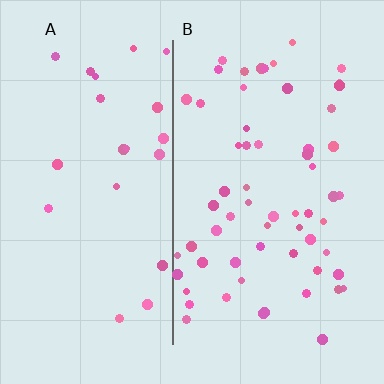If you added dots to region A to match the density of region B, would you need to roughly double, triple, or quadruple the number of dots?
Approximately triple.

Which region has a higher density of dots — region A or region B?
B (the right).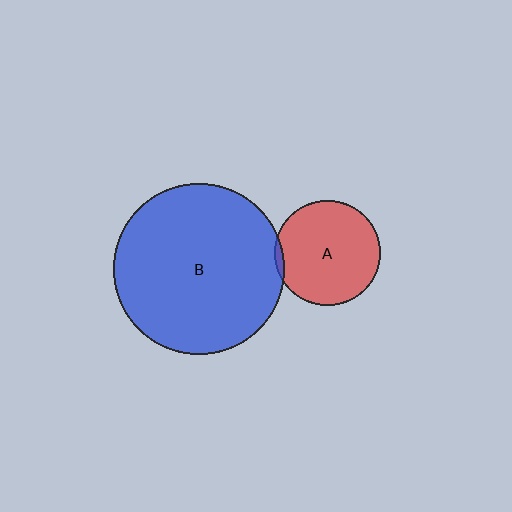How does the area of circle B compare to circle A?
Approximately 2.6 times.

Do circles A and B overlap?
Yes.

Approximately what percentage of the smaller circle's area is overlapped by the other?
Approximately 5%.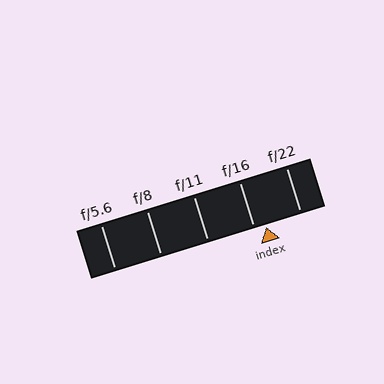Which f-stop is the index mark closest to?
The index mark is closest to f/16.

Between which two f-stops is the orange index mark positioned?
The index mark is between f/16 and f/22.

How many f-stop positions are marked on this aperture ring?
There are 5 f-stop positions marked.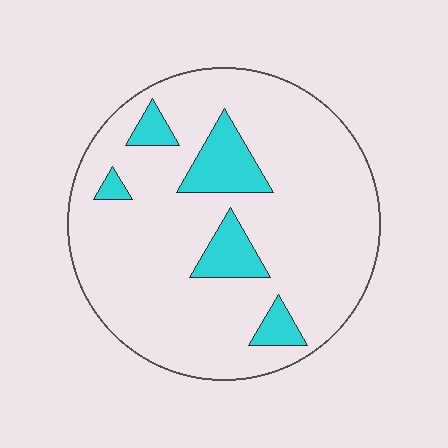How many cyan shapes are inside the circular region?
5.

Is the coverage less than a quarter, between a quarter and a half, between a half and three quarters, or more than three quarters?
Less than a quarter.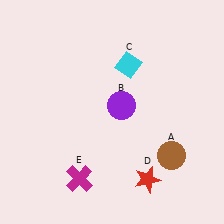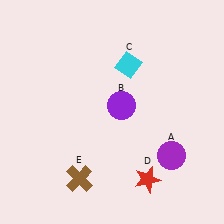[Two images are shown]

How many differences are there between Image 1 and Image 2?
There are 2 differences between the two images.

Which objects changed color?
A changed from brown to purple. E changed from magenta to brown.